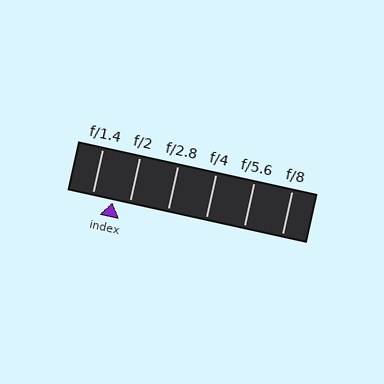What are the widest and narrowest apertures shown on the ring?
The widest aperture shown is f/1.4 and the narrowest is f/8.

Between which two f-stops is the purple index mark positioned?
The index mark is between f/1.4 and f/2.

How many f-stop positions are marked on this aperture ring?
There are 6 f-stop positions marked.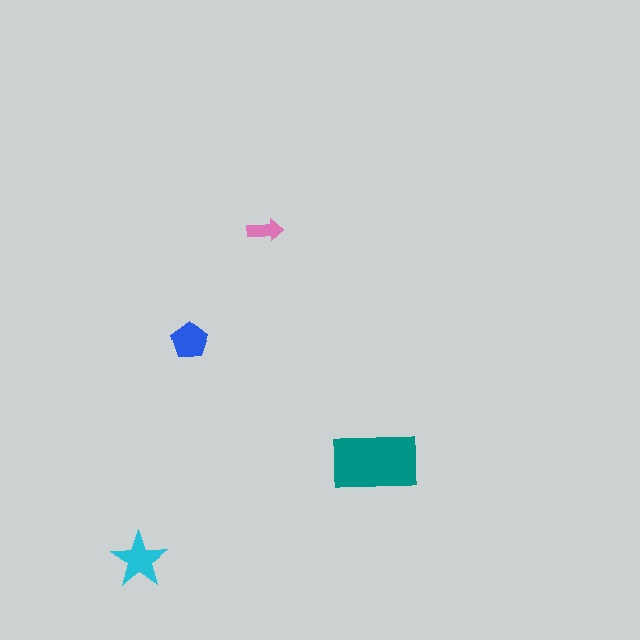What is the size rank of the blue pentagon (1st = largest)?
3rd.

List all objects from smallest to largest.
The pink arrow, the blue pentagon, the cyan star, the teal rectangle.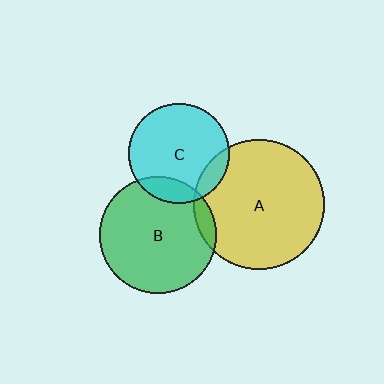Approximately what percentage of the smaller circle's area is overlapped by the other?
Approximately 15%.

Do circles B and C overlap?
Yes.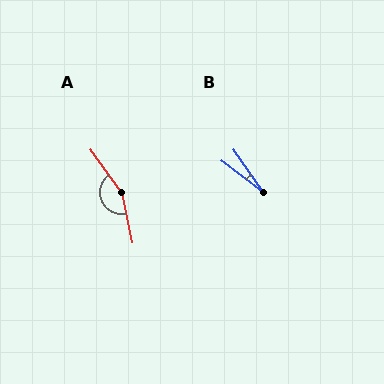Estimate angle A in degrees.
Approximately 156 degrees.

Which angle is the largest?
A, at approximately 156 degrees.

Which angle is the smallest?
B, at approximately 18 degrees.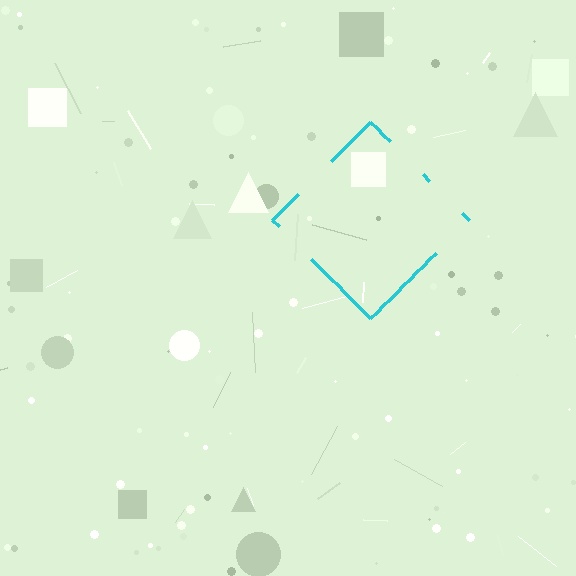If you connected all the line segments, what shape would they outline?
They would outline a diamond.